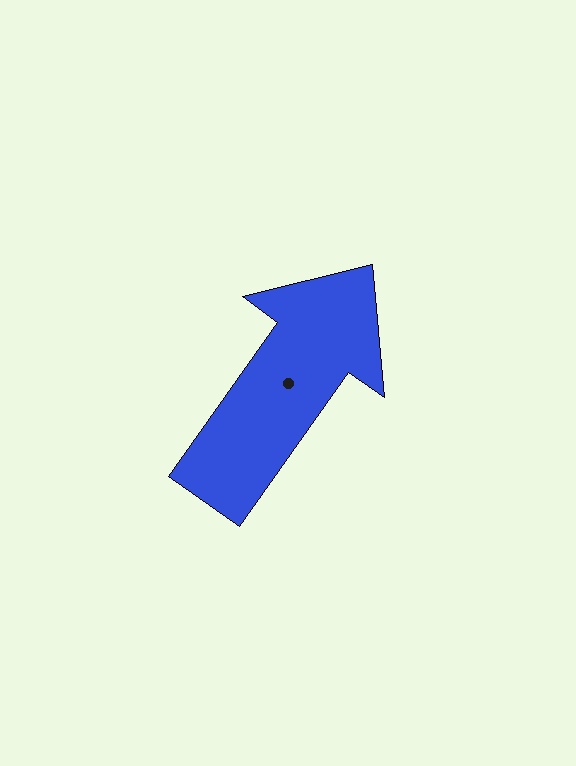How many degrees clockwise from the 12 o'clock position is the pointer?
Approximately 35 degrees.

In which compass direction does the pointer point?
Northeast.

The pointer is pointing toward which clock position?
Roughly 1 o'clock.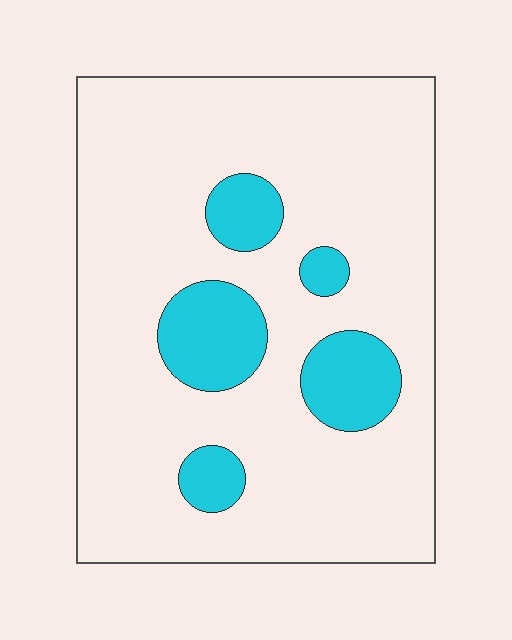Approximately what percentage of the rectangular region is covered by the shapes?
Approximately 15%.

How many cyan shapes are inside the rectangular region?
5.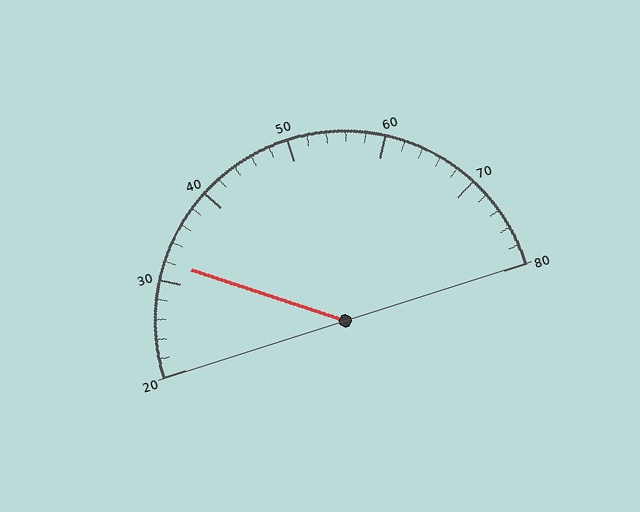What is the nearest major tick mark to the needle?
The nearest major tick mark is 30.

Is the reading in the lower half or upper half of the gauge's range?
The reading is in the lower half of the range (20 to 80).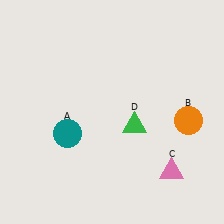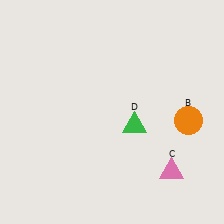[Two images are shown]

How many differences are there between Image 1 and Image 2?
There is 1 difference between the two images.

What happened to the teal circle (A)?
The teal circle (A) was removed in Image 2. It was in the bottom-left area of Image 1.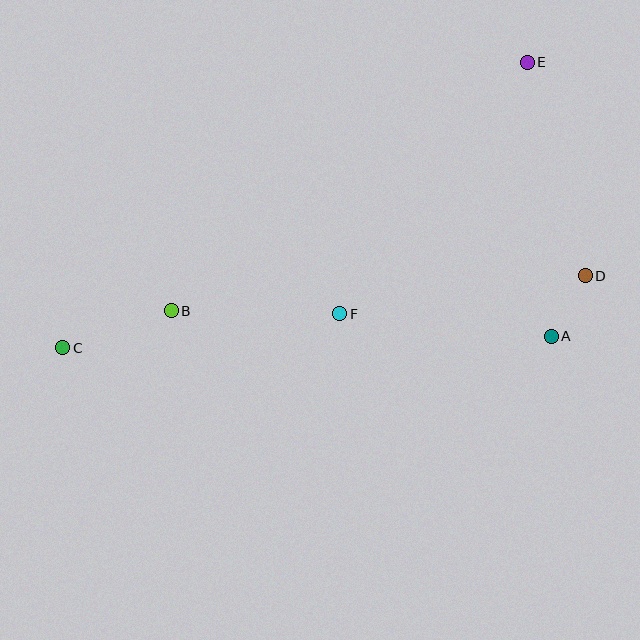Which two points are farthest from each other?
Points C and E are farthest from each other.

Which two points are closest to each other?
Points A and D are closest to each other.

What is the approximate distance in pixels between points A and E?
The distance between A and E is approximately 275 pixels.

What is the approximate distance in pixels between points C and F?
The distance between C and F is approximately 280 pixels.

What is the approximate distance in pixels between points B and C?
The distance between B and C is approximately 115 pixels.